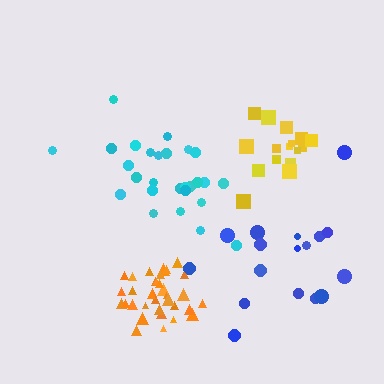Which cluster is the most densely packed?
Orange.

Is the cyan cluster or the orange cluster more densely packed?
Orange.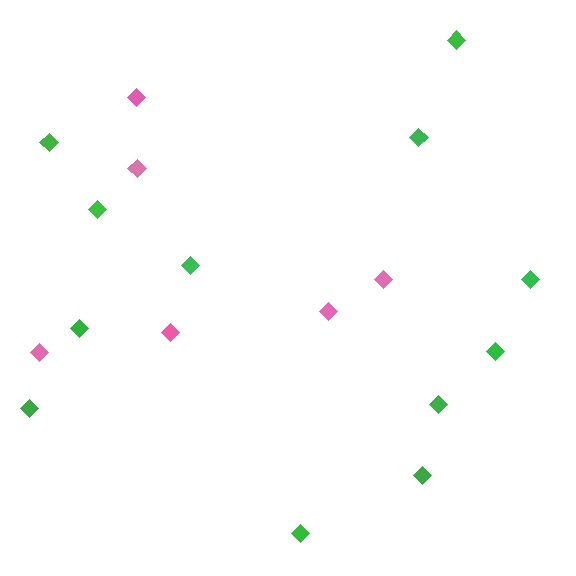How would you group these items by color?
There are 2 groups: one group of green diamonds (12) and one group of pink diamonds (6).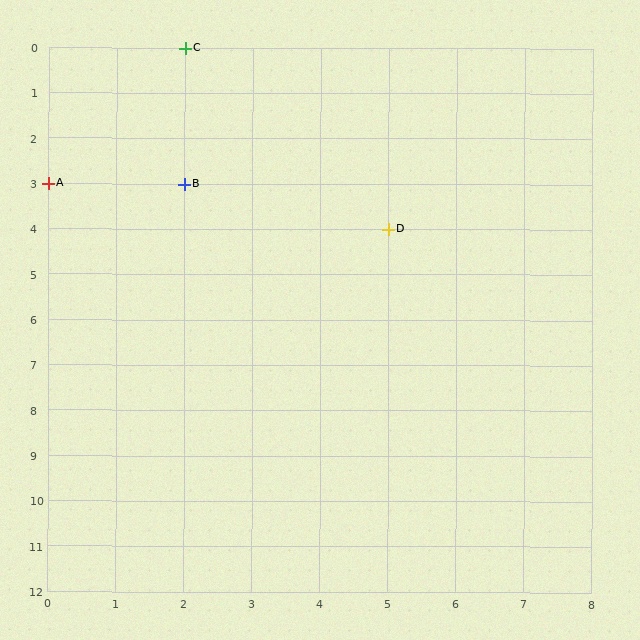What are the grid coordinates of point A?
Point A is at grid coordinates (0, 3).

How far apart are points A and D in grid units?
Points A and D are 5 columns and 1 row apart (about 5.1 grid units diagonally).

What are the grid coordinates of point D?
Point D is at grid coordinates (5, 4).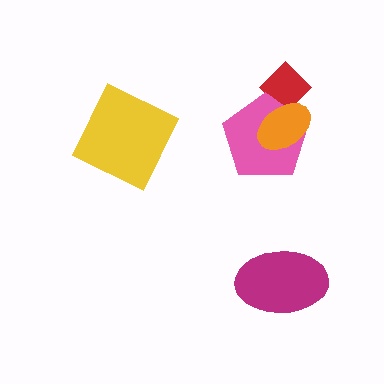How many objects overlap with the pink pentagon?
2 objects overlap with the pink pentagon.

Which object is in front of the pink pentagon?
The orange ellipse is in front of the pink pentagon.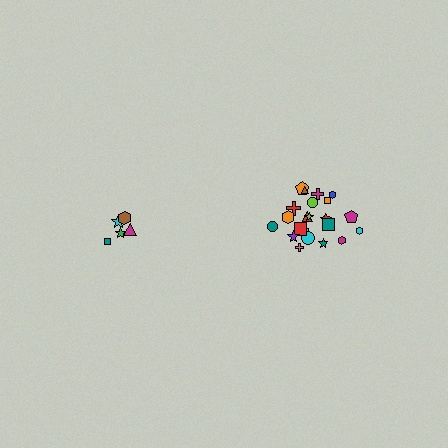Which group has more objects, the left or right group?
The right group.